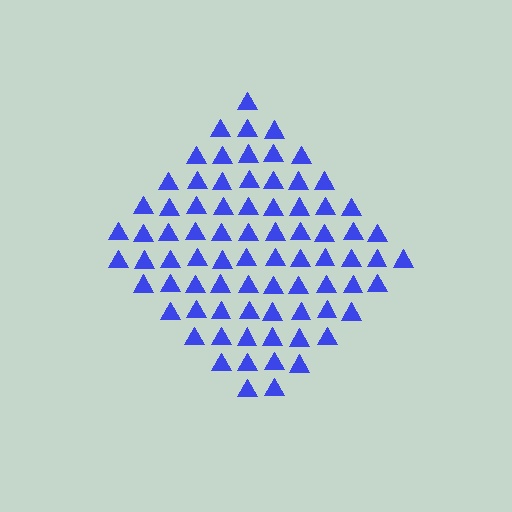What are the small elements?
The small elements are triangles.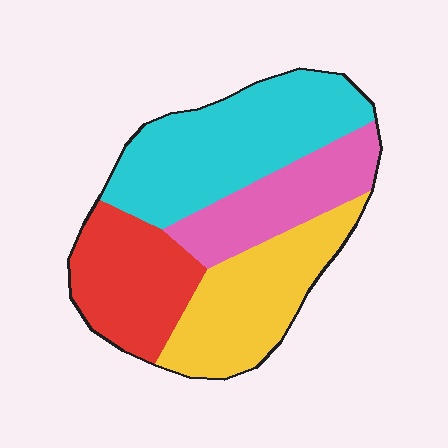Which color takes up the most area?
Cyan, at roughly 35%.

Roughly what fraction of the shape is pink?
Pink covers about 20% of the shape.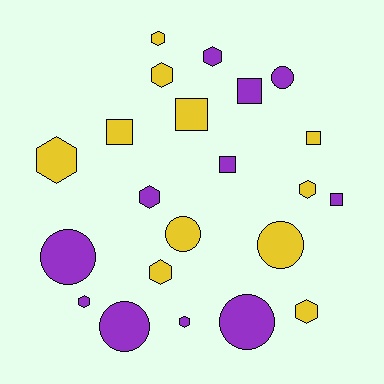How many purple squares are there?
There are 3 purple squares.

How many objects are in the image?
There are 22 objects.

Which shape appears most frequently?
Hexagon, with 10 objects.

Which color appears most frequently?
Purple, with 11 objects.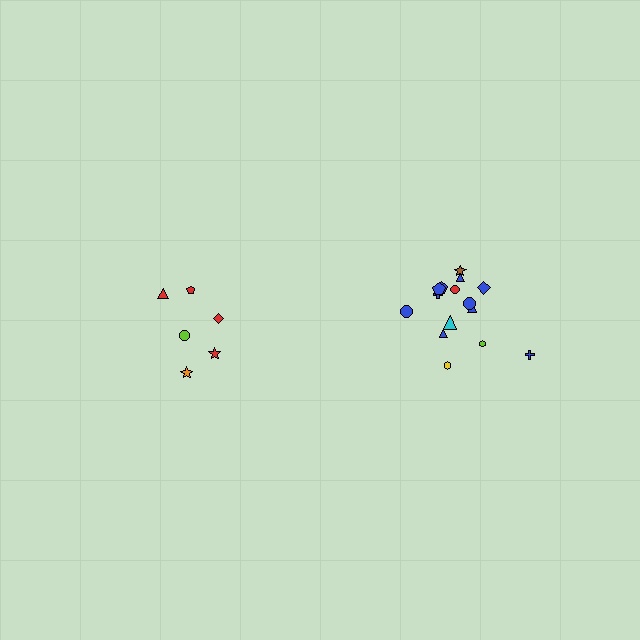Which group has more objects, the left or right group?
The right group.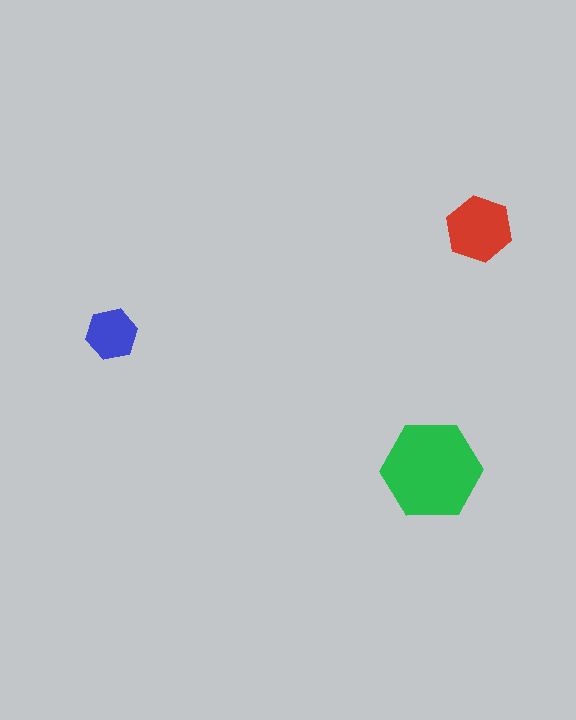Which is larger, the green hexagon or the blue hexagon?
The green one.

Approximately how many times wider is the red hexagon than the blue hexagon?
About 1.5 times wider.